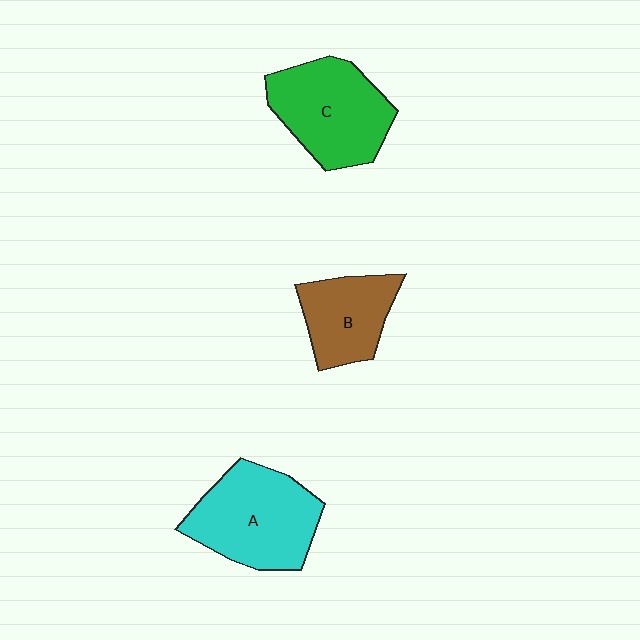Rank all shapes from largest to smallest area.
From largest to smallest: A (cyan), C (green), B (brown).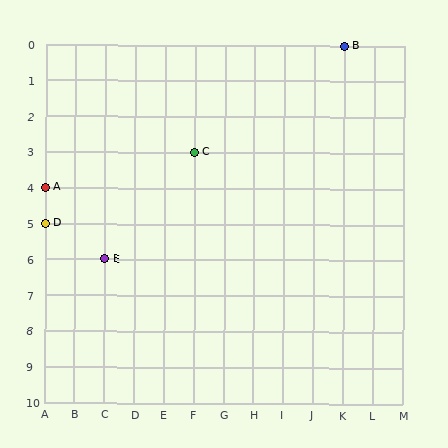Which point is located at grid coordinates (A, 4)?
Point A is at (A, 4).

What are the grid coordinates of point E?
Point E is at grid coordinates (C, 6).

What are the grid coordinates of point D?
Point D is at grid coordinates (A, 5).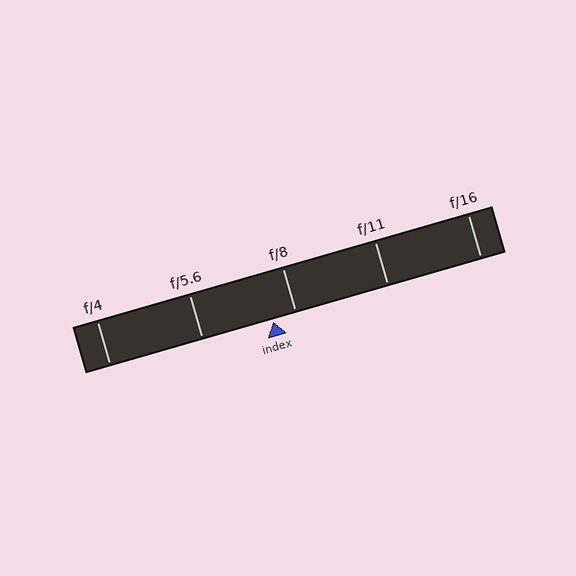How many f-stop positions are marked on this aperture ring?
There are 5 f-stop positions marked.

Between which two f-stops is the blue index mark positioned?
The index mark is between f/5.6 and f/8.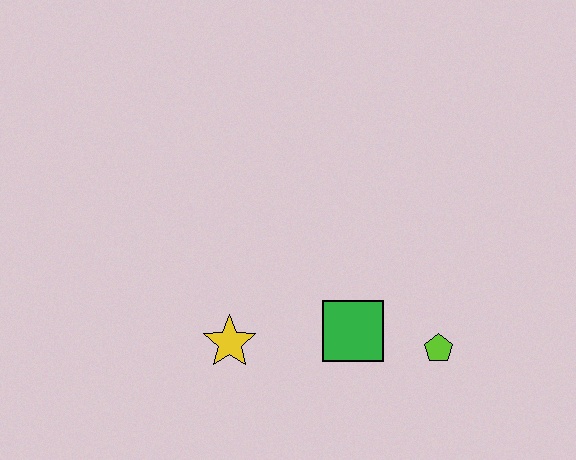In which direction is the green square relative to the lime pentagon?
The green square is to the left of the lime pentagon.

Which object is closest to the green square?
The lime pentagon is closest to the green square.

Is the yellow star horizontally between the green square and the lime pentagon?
No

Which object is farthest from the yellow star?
The lime pentagon is farthest from the yellow star.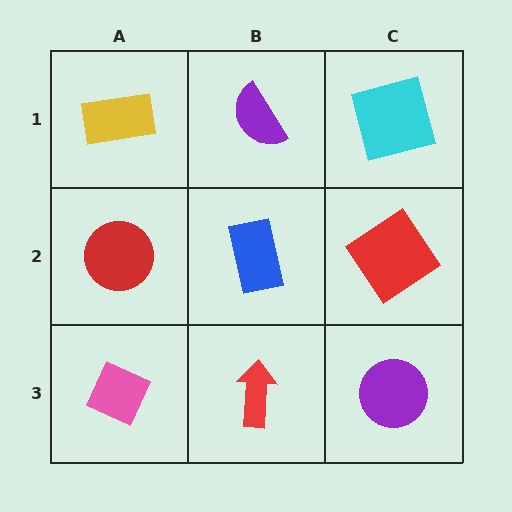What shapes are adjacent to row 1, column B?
A blue rectangle (row 2, column B), a yellow rectangle (row 1, column A), a cyan square (row 1, column C).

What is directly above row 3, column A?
A red circle.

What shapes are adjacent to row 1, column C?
A red diamond (row 2, column C), a purple semicircle (row 1, column B).